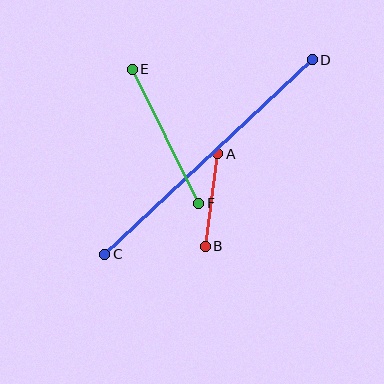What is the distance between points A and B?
The distance is approximately 93 pixels.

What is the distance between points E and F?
The distance is approximately 150 pixels.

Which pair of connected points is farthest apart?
Points C and D are farthest apart.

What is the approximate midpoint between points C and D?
The midpoint is at approximately (209, 157) pixels.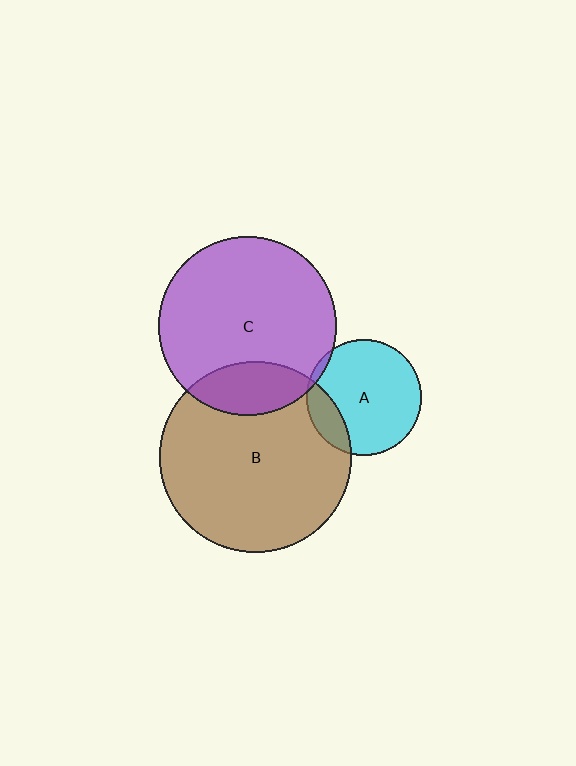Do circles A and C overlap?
Yes.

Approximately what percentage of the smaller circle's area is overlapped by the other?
Approximately 5%.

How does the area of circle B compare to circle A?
Approximately 2.7 times.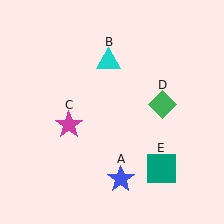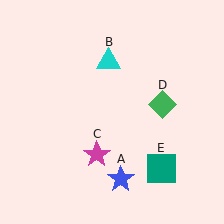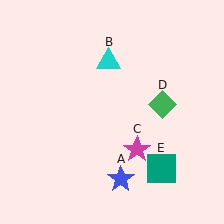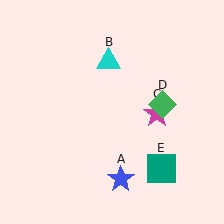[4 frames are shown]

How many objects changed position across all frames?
1 object changed position: magenta star (object C).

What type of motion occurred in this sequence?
The magenta star (object C) rotated counterclockwise around the center of the scene.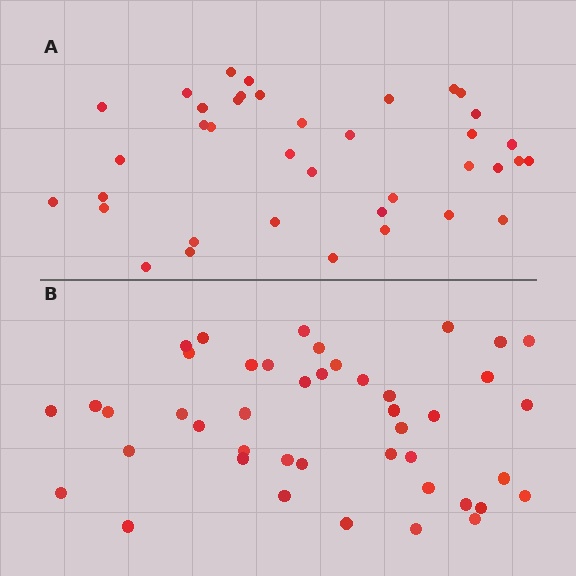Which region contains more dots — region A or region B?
Region B (the bottom region) has more dots.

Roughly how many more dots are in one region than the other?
Region B has about 6 more dots than region A.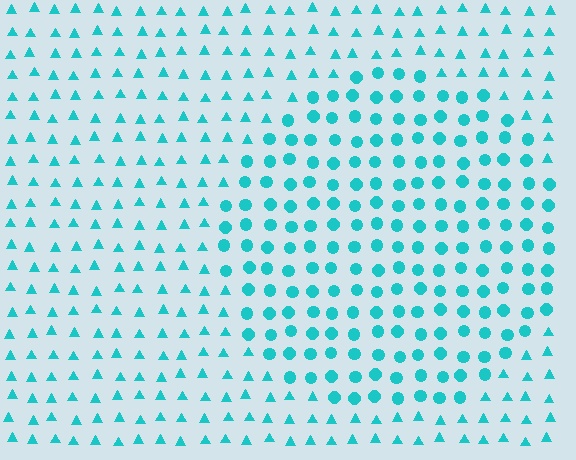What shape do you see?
I see a circle.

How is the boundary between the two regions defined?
The boundary is defined by a change in element shape: circles inside vs. triangles outside. All elements share the same color and spacing.